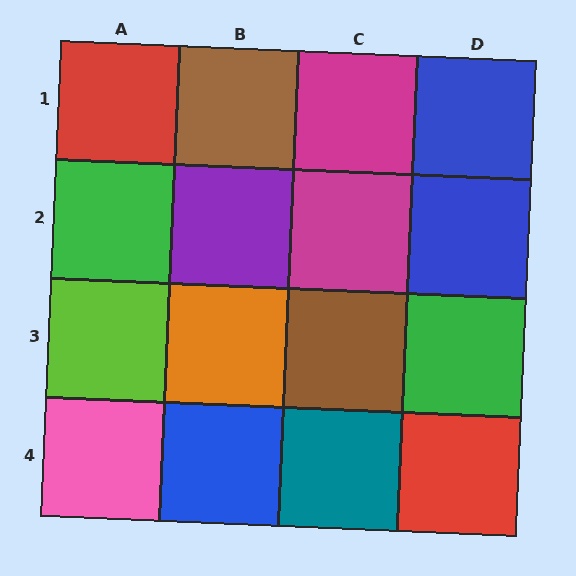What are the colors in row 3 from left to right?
Lime, orange, brown, green.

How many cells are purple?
1 cell is purple.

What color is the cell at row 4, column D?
Red.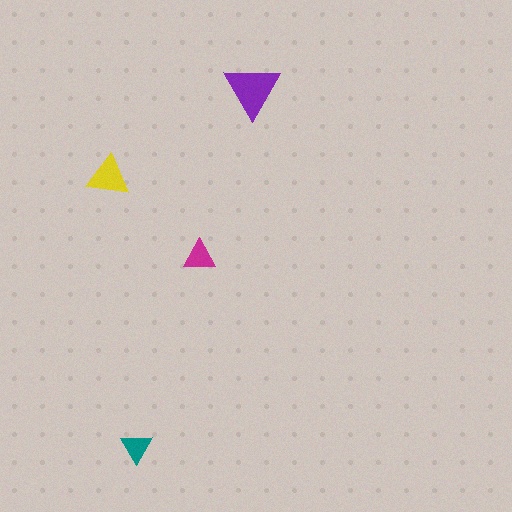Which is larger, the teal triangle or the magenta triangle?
The magenta one.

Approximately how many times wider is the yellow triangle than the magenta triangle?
About 1.5 times wider.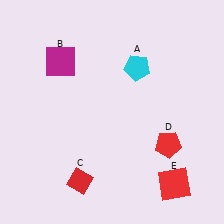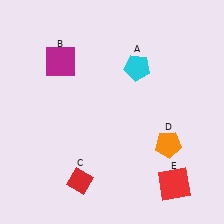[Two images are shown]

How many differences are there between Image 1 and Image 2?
There is 1 difference between the two images.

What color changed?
The pentagon (D) changed from red in Image 1 to orange in Image 2.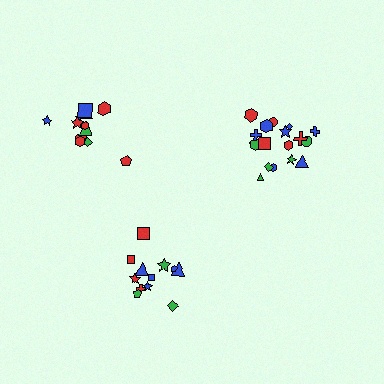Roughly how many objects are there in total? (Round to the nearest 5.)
Roughly 40 objects in total.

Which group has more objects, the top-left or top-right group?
The top-right group.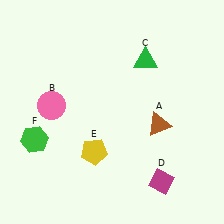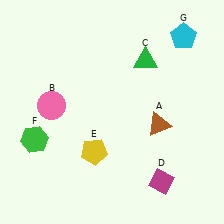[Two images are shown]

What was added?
A cyan pentagon (G) was added in Image 2.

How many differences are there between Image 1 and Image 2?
There is 1 difference between the two images.